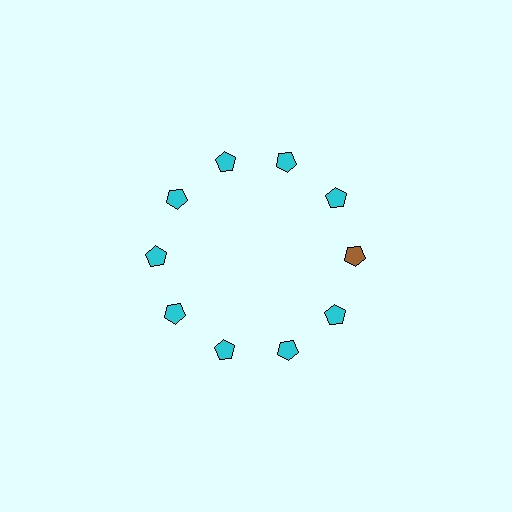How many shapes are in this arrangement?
There are 10 shapes arranged in a ring pattern.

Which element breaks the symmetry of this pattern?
The brown pentagon at roughly the 3 o'clock position breaks the symmetry. All other shapes are cyan pentagons.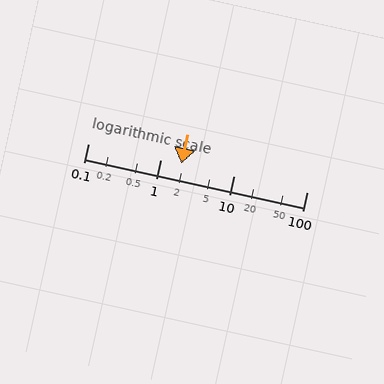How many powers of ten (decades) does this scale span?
The scale spans 3 decades, from 0.1 to 100.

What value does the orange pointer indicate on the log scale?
The pointer indicates approximately 1.9.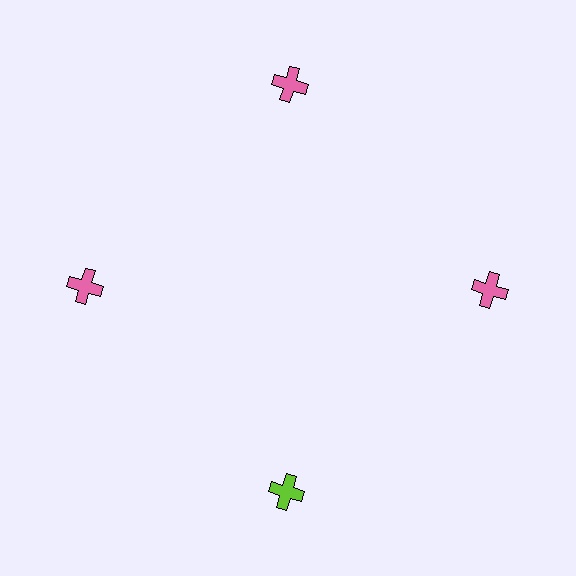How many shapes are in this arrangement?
There are 4 shapes arranged in a ring pattern.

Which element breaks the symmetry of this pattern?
The lime cross at roughly the 6 o'clock position breaks the symmetry. All other shapes are pink crosses.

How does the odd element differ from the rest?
It has a different color: lime instead of pink.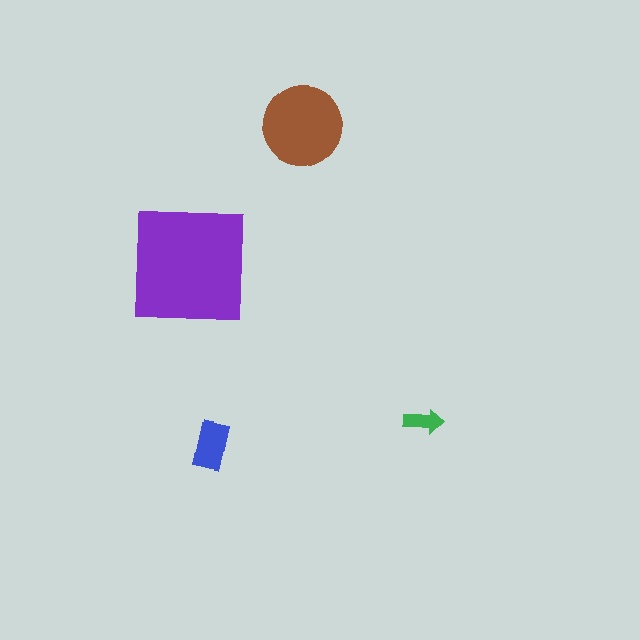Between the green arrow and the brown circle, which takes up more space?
The brown circle.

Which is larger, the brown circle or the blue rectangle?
The brown circle.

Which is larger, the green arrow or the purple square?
The purple square.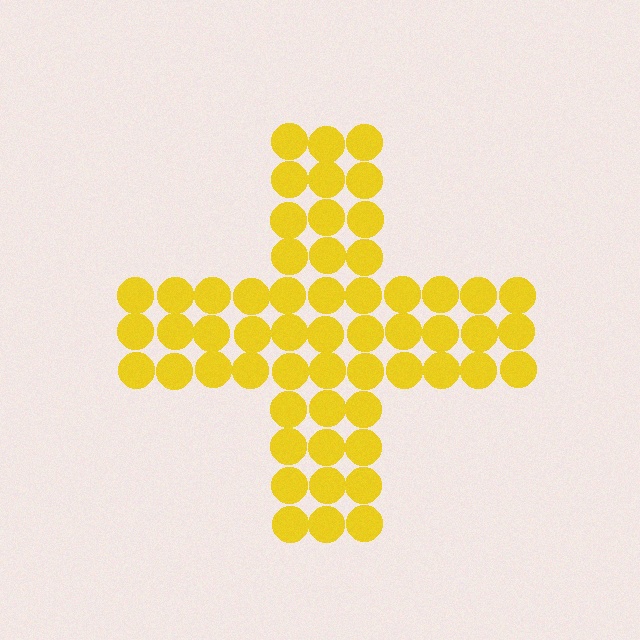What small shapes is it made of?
It is made of small circles.